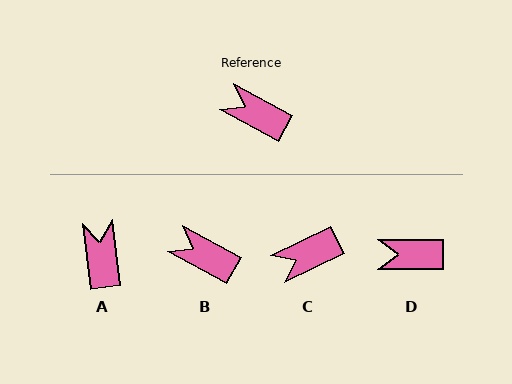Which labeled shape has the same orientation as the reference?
B.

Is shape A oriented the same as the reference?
No, it is off by about 54 degrees.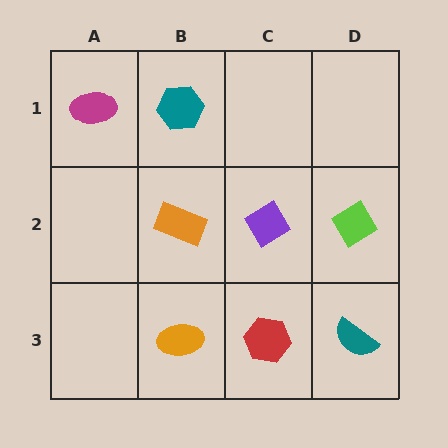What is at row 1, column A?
A magenta ellipse.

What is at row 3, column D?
A teal semicircle.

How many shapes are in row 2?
3 shapes.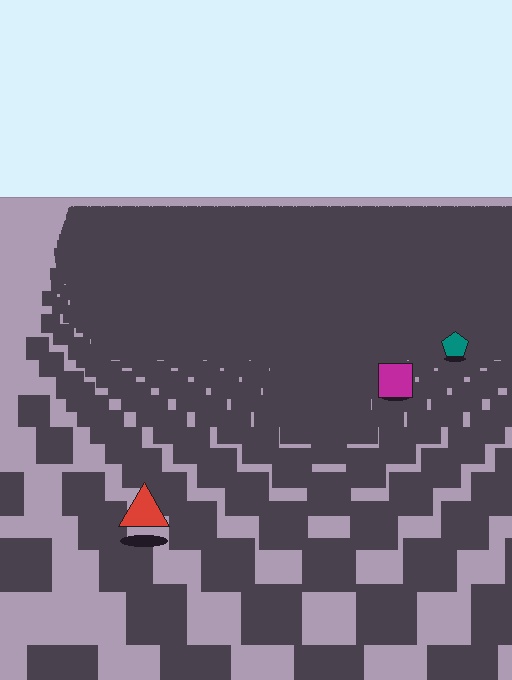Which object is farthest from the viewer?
The teal pentagon is farthest from the viewer. It appears smaller and the ground texture around it is denser.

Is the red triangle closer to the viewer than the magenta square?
Yes. The red triangle is closer — you can tell from the texture gradient: the ground texture is coarser near it.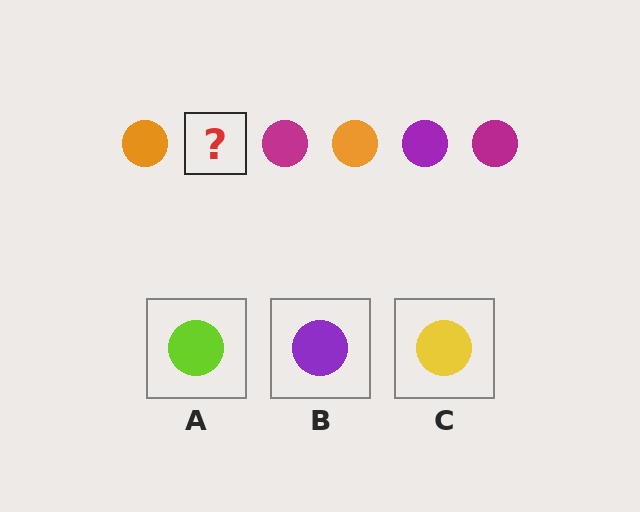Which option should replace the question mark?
Option B.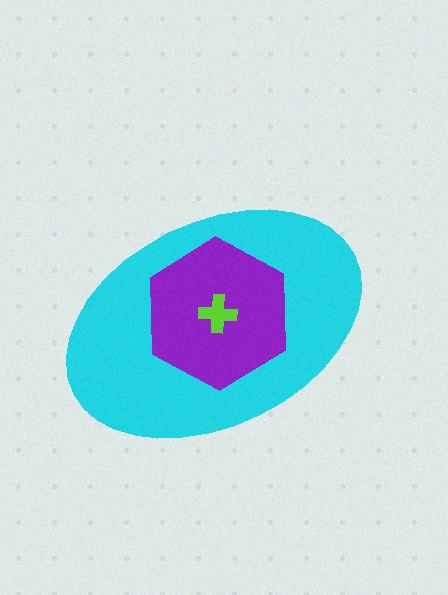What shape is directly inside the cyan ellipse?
The purple hexagon.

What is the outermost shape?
The cyan ellipse.